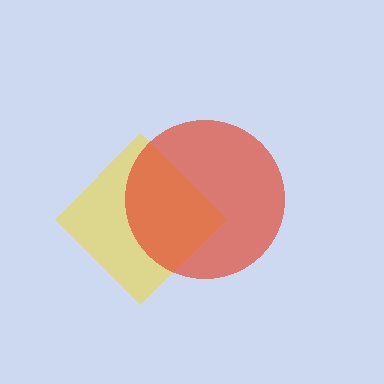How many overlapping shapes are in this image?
There are 2 overlapping shapes in the image.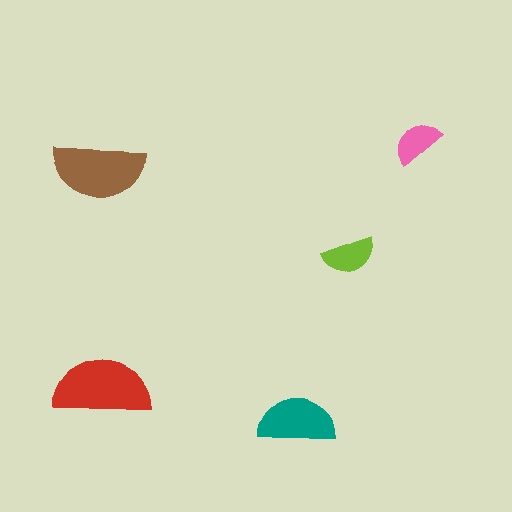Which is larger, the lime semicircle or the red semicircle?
The red one.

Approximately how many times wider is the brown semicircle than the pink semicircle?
About 2 times wider.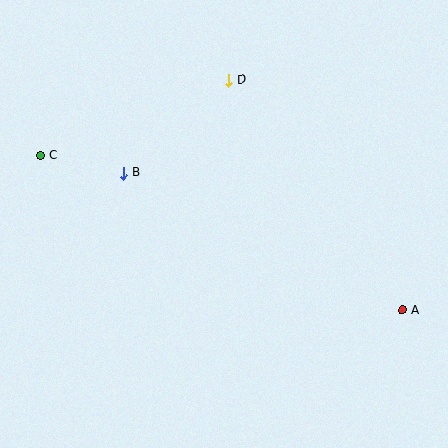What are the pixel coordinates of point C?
Point C is at (41, 156).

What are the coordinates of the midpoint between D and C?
The midpoint between D and C is at (135, 118).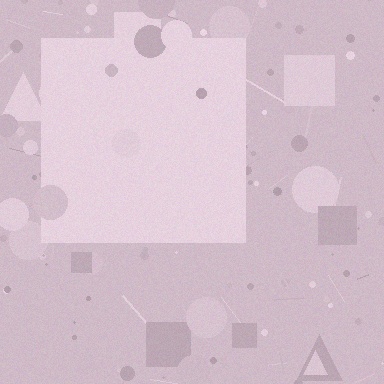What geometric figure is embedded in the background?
A square is embedded in the background.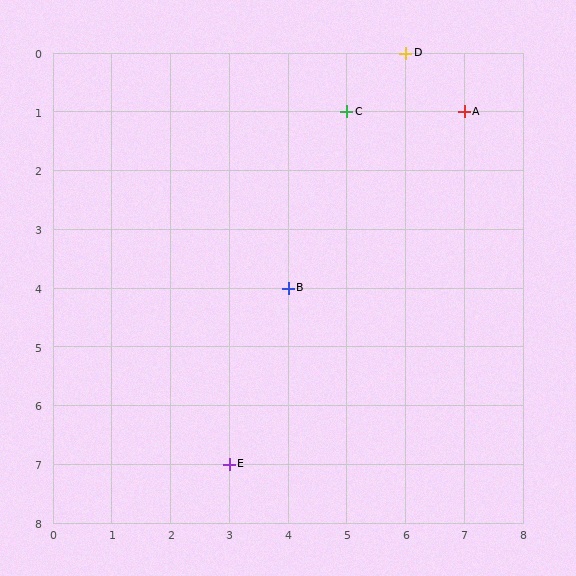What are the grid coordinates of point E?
Point E is at grid coordinates (3, 7).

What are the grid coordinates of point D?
Point D is at grid coordinates (6, 0).